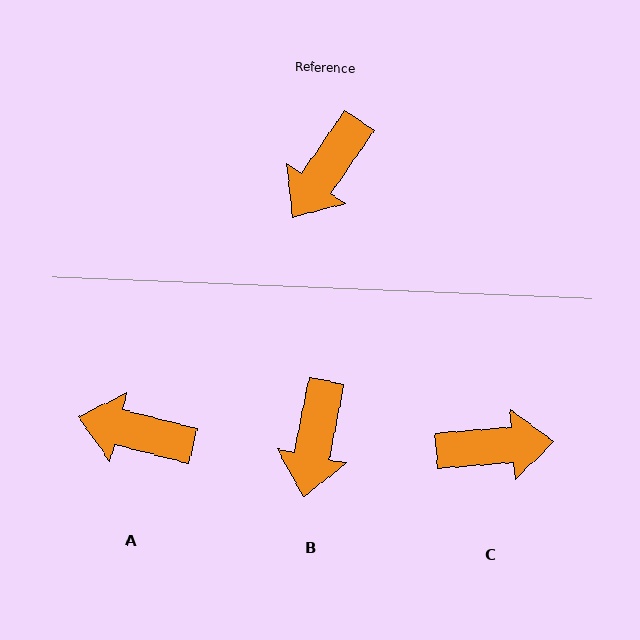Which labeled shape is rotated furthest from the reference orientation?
C, about 129 degrees away.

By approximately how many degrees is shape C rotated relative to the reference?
Approximately 129 degrees counter-clockwise.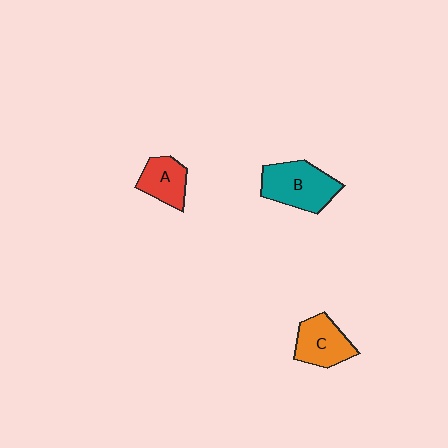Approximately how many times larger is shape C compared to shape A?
Approximately 1.2 times.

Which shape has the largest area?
Shape B (teal).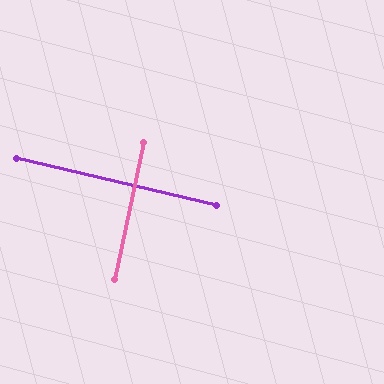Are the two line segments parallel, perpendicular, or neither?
Perpendicular — they meet at approximately 89°.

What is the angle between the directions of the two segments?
Approximately 89 degrees.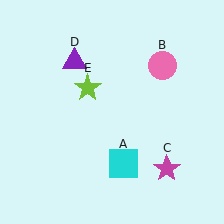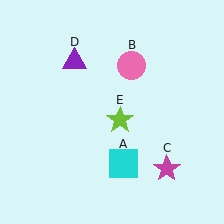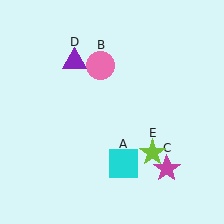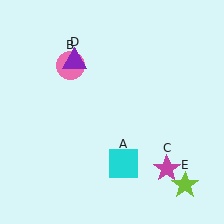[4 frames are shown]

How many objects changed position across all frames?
2 objects changed position: pink circle (object B), lime star (object E).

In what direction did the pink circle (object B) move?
The pink circle (object B) moved left.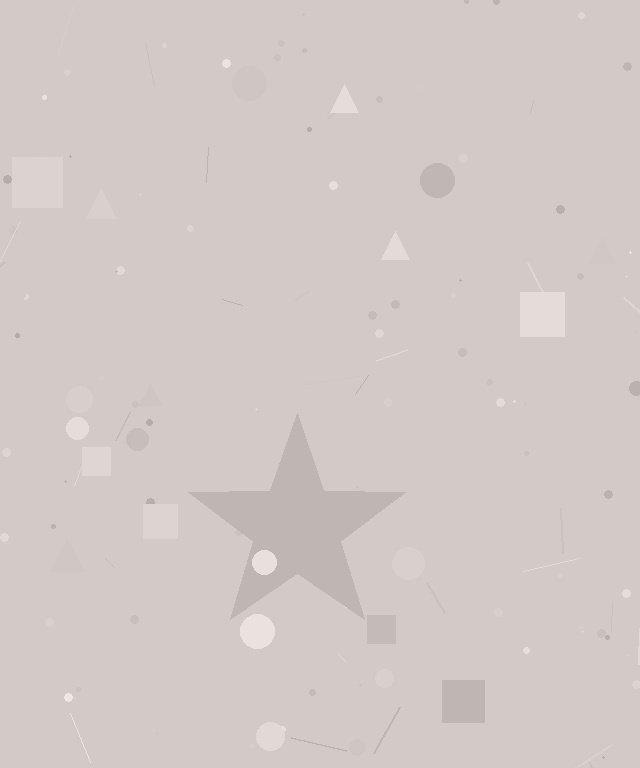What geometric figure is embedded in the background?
A star is embedded in the background.